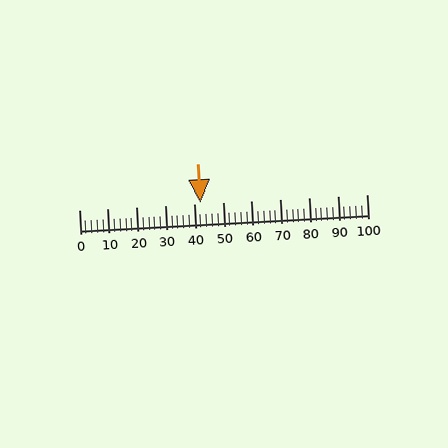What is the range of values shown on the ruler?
The ruler shows values from 0 to 100.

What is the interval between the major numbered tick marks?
The major tick marks are spaced 10 units apart.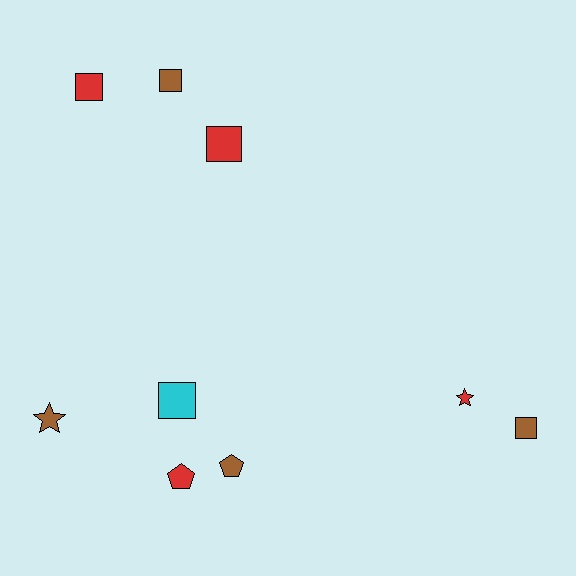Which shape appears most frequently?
Square, with 5 objects.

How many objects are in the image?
There are 9 objects.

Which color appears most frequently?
Red, with 4 objects.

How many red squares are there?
There are 2 red squares.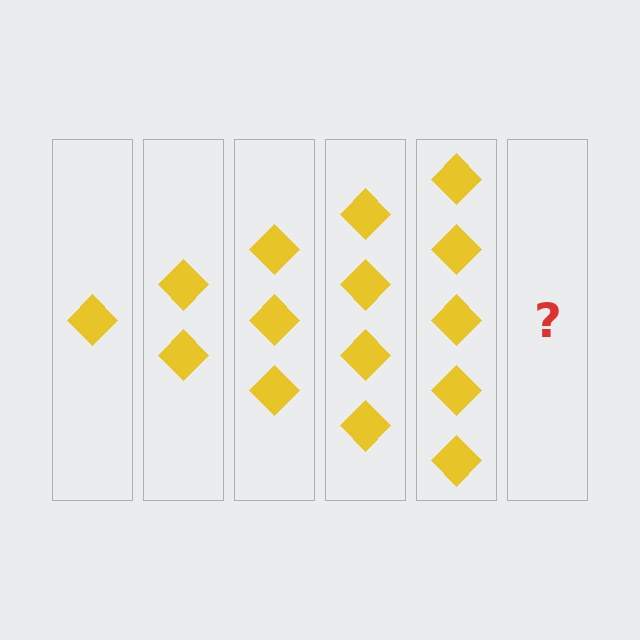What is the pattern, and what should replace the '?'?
The pattern is that each step adds one more diamond. The '?' should be 6 diamonds.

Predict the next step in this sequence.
The next step is 6 diamonds.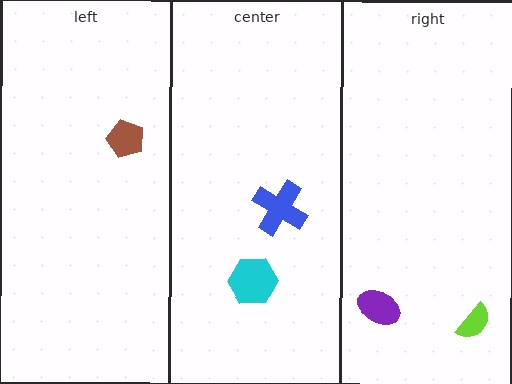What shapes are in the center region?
The blue cross, the cyan hexagon.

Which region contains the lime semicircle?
The right region.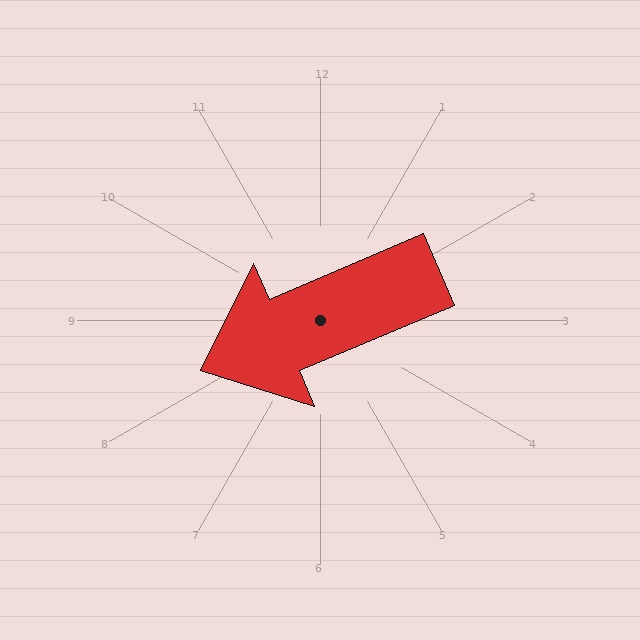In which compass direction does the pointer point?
Southwest.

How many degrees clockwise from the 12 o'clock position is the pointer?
Approximately 247 degrees.